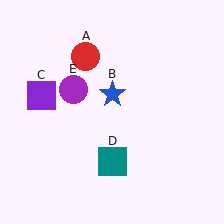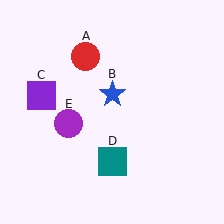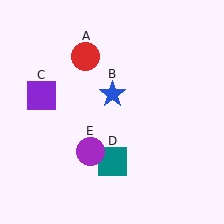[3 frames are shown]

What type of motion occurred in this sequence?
The purple circle (object E) rotated counterclockwise around the center of the scene.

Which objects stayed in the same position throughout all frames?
Red circle (object A) and blue star (object B) and purple square (object C) and teal square (object D) remained stationary.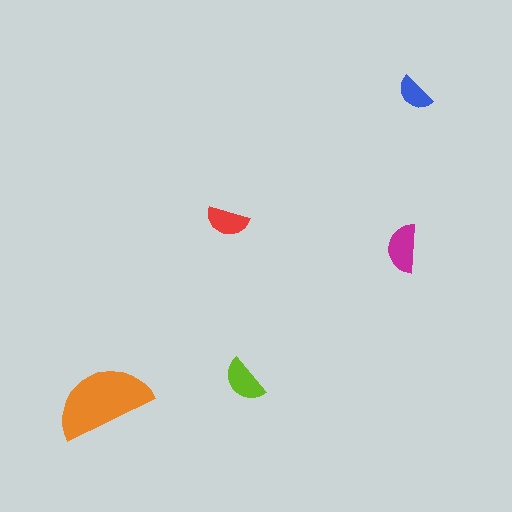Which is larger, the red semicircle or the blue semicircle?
The red one.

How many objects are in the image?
There are 5 objects in the image.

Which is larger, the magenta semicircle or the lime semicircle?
The magenta one.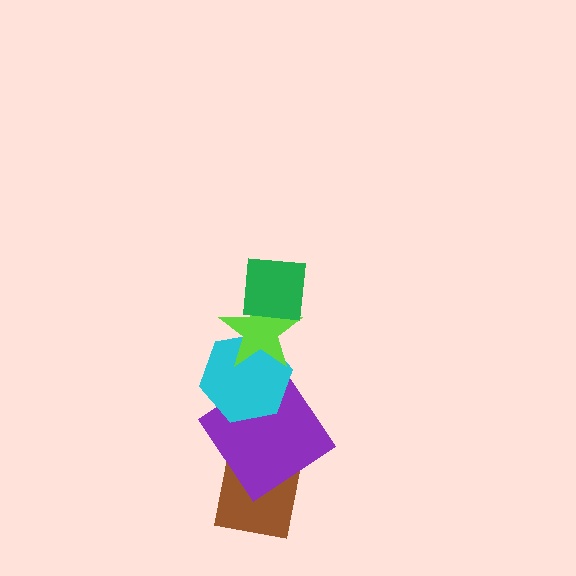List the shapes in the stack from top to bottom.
From top to bottom: the green square, the lime star, the cyan hexagon, the purple diamond, the brown square.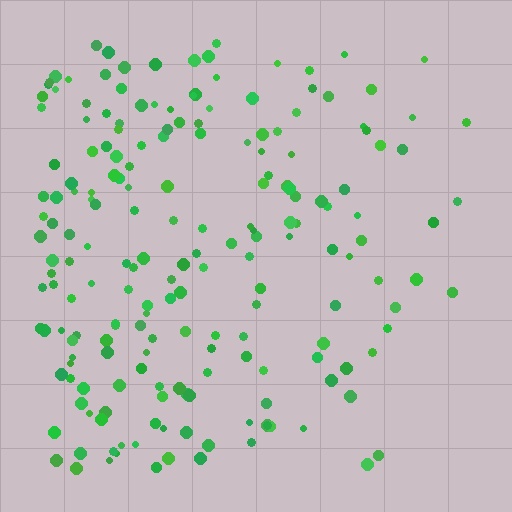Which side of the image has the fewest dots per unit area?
The right.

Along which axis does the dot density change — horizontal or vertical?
Horizontal.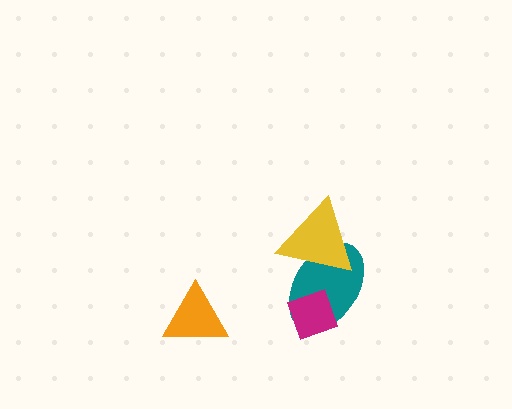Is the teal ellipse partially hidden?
Yes, it is partially covered by another shape.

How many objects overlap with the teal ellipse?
2 objects overlap with the teal ellipse.